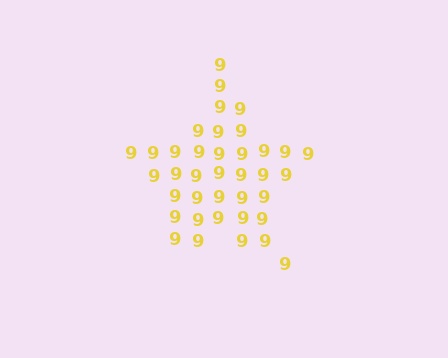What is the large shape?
The large shape is a star.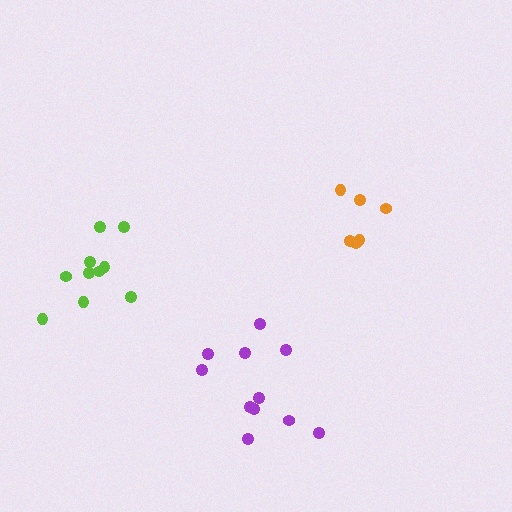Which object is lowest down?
The purple cluster is bottommost.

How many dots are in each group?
Group 1: 6 dots, Group 2: 10 dots, Group 3: 11 dots (27 total).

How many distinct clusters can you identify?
There are 3 distinct clusters.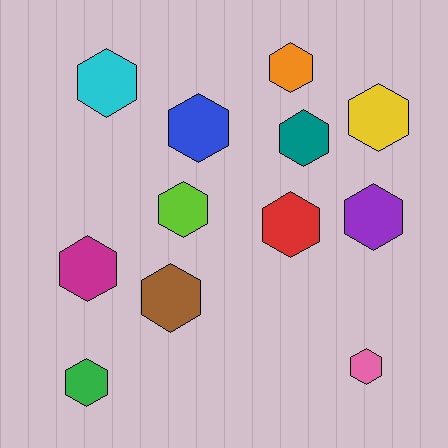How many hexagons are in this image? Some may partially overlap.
There are 12 hexagons.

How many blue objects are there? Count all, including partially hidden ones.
There is 1 blue object.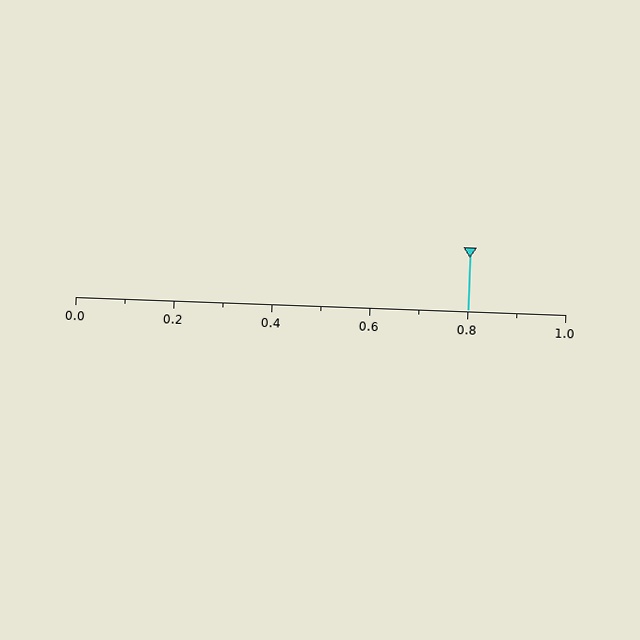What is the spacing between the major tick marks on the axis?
The major ticks are spaced 0.2 apart.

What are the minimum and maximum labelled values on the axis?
The axis runs from 0.0 to 1.0.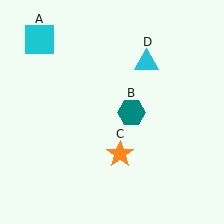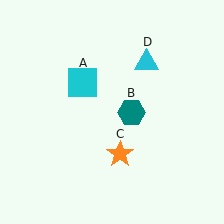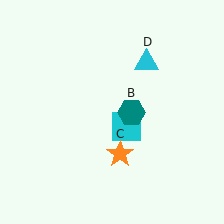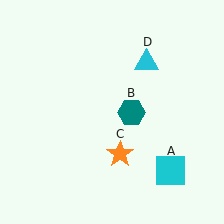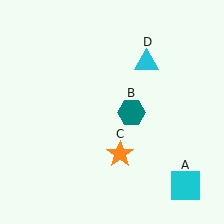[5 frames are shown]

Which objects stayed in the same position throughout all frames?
Teal hexagon (object B) and orange star (object C) and cyan triangle (object D) remained stationary.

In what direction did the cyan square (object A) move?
The cyan square (object A) moved down and to the right.